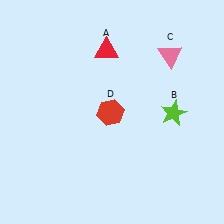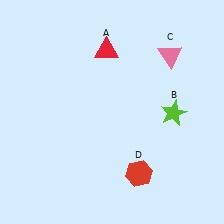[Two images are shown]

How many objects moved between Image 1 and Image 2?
1 object moved between the two images.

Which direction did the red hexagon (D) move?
The red hexagon (D) moved down.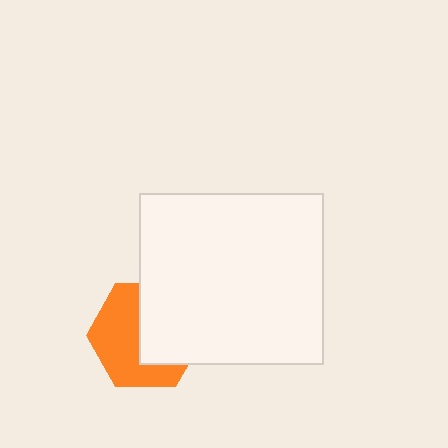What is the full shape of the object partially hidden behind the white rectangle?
The partially hidden object is an orange hexagon.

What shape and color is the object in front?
The object in front is a white rectangle.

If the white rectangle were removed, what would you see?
You would see the complete orange hexagon.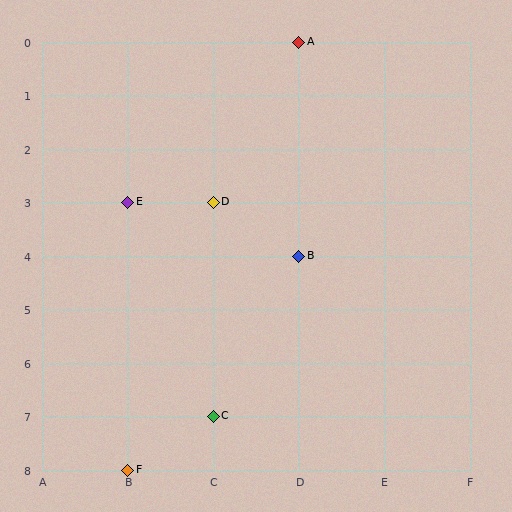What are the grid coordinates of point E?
Point E is at grid coordinates (B, 3).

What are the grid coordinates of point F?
Point F is at grid coordinates (B, 8).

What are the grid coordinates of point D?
Point D is at grid coordinates (C, 3).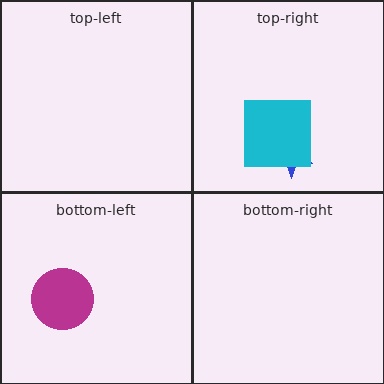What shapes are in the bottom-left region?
The magenta circle.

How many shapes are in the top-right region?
2.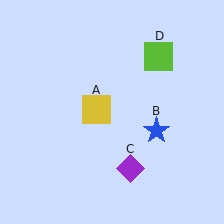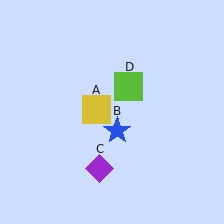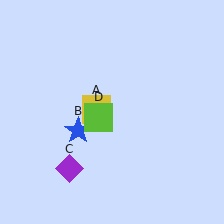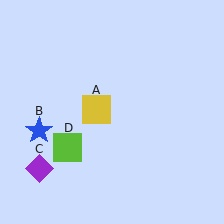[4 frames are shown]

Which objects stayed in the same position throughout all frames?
Yellow square (object A) remained stationary.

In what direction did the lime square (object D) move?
The lime square (object D) moved down and to the left.